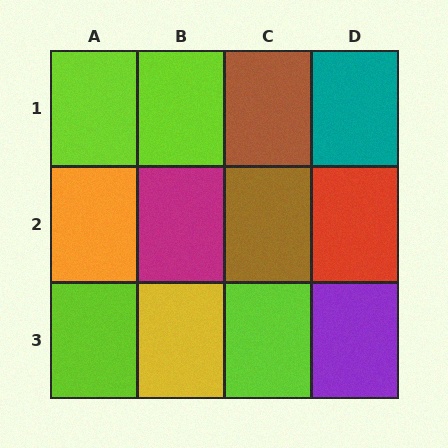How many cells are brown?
2 cells are brown.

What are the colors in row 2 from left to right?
Orange, magenta, brown, red.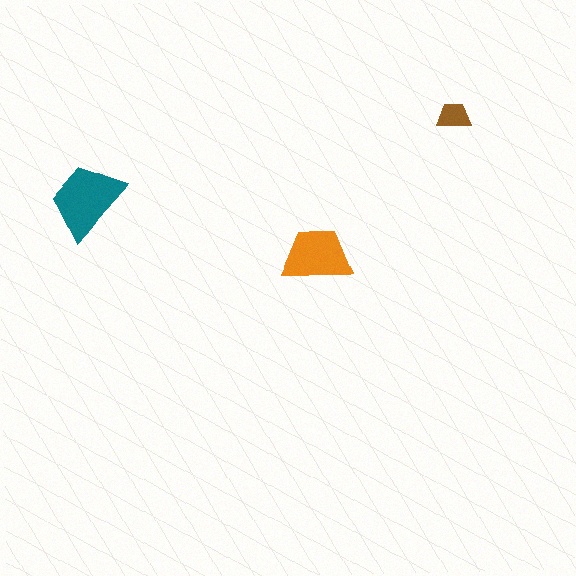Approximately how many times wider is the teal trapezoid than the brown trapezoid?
About 2.5 times wider.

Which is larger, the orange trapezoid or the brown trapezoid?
The orange one.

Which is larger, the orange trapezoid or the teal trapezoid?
The teal one.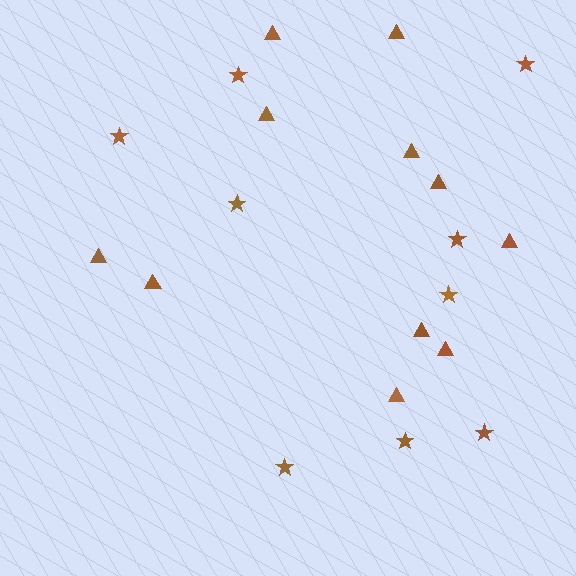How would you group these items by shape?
There are 2 groups: one group of stars (9) and one group of triangles (11).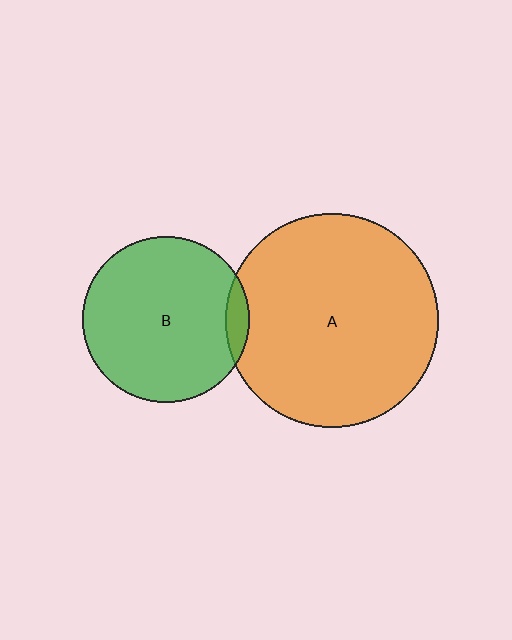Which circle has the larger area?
Circle A (orange).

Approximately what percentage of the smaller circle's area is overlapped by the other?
Approximately 5%.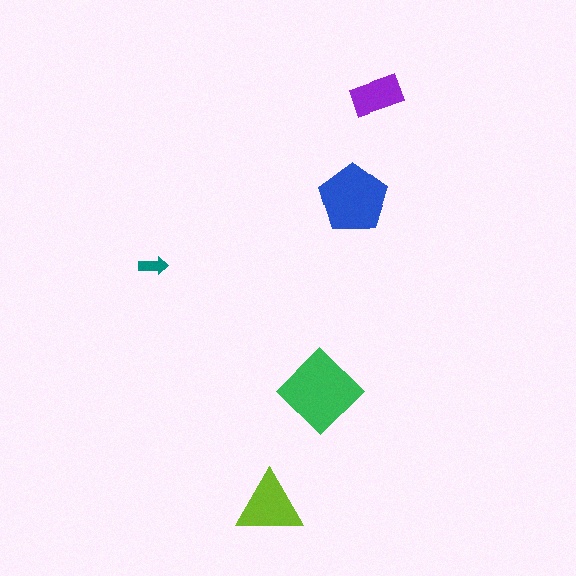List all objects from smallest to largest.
The teal arrow, the purple rectangle, the lime triangle, the blue pentagon, the green diamond.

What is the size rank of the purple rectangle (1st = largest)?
4th.